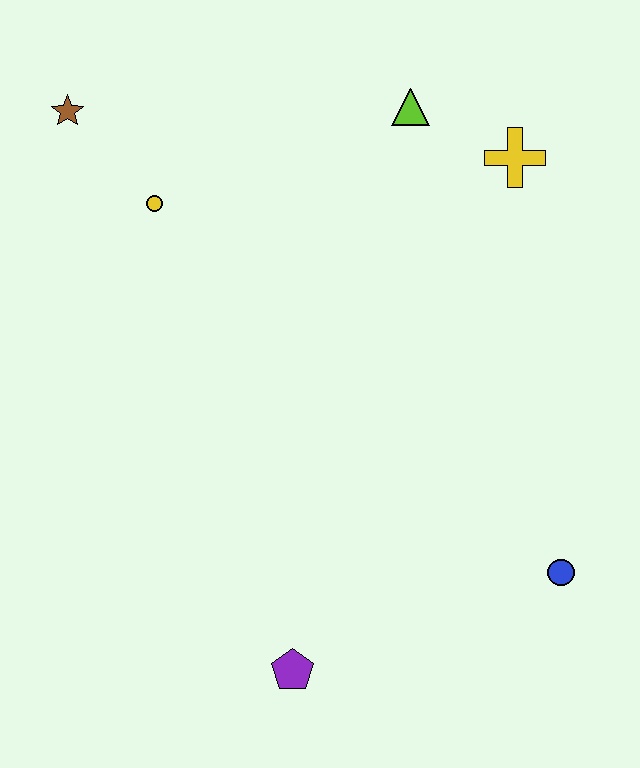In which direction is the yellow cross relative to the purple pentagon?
The yellow cross is above the purple pentagon.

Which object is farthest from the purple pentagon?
The brown star is farthest from the purple pentagon.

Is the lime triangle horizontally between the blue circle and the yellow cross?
No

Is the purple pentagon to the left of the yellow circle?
No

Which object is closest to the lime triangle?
The yellow cross is closest to the lime triangle.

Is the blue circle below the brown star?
Yes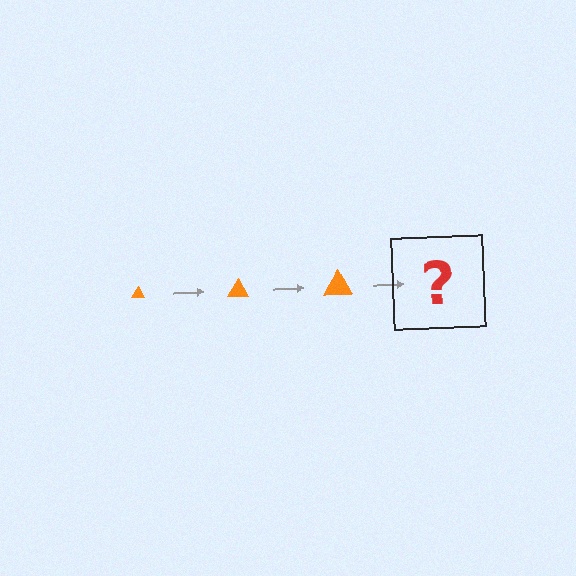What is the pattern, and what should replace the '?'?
The pattern is that the triangle gets progressively larger each step. The '?' should be an orange triangle, larger than the previous one.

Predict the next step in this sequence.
The next step is an orange triangle, larger than the previous one.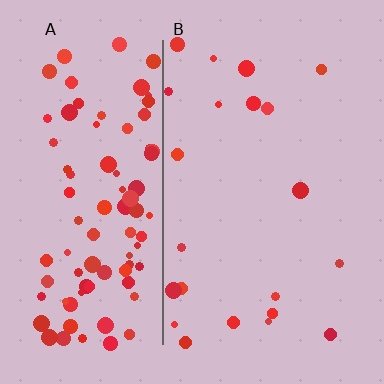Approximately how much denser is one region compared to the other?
Approximately 4.5× — region A over region B.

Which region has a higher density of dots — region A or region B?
A (the left).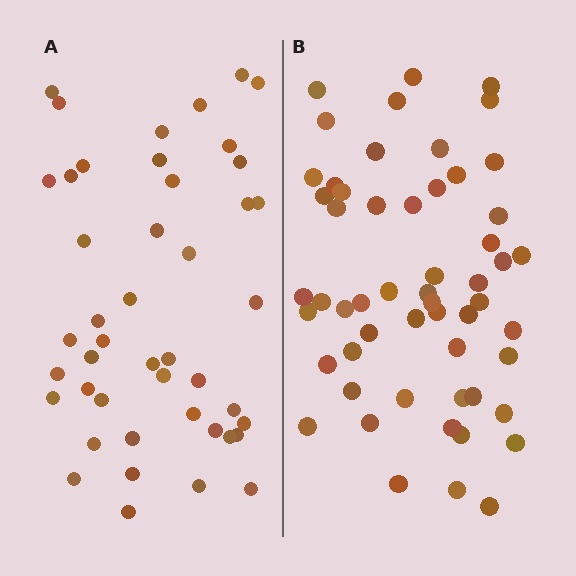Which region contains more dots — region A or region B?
Region B (the right region) has more dots.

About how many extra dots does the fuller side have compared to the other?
Region B has roughly 10 or so more dots than region A.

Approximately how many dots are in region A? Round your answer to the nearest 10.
About 40 dots. (The exact count is 45, which rounds to 40.)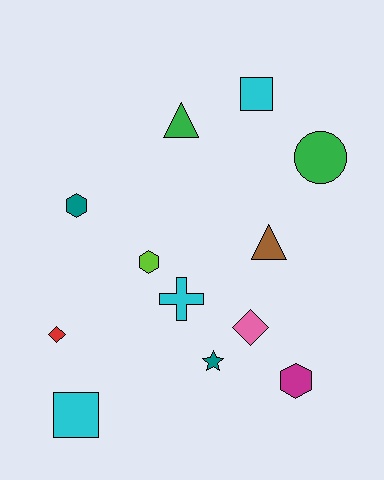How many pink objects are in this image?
There is 1 pink object.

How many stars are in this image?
There is 1 star.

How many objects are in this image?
There are 12 objects.